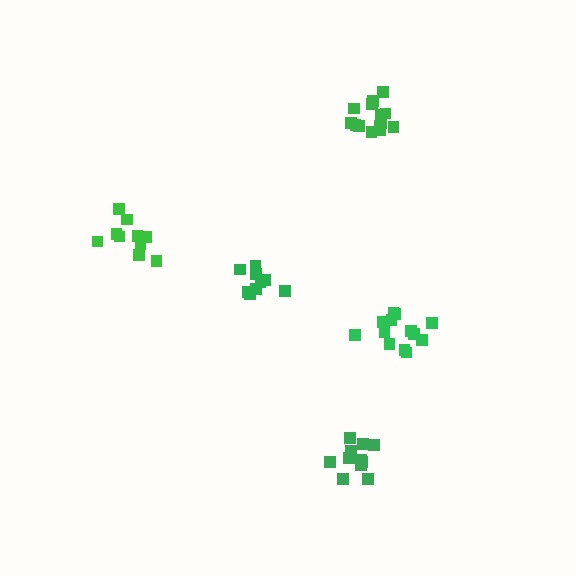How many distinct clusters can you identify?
There are 5 distinct clusters.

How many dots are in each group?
Group 1: 11 dots, Group 2: 15 dots, Group 3: 10 dots, Group 4: 13 dots, Group 5: 9 dots (58 total).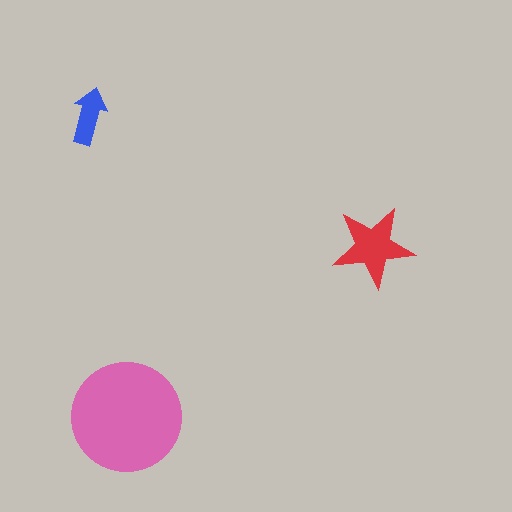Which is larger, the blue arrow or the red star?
The red star.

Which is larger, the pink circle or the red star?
The pink circle.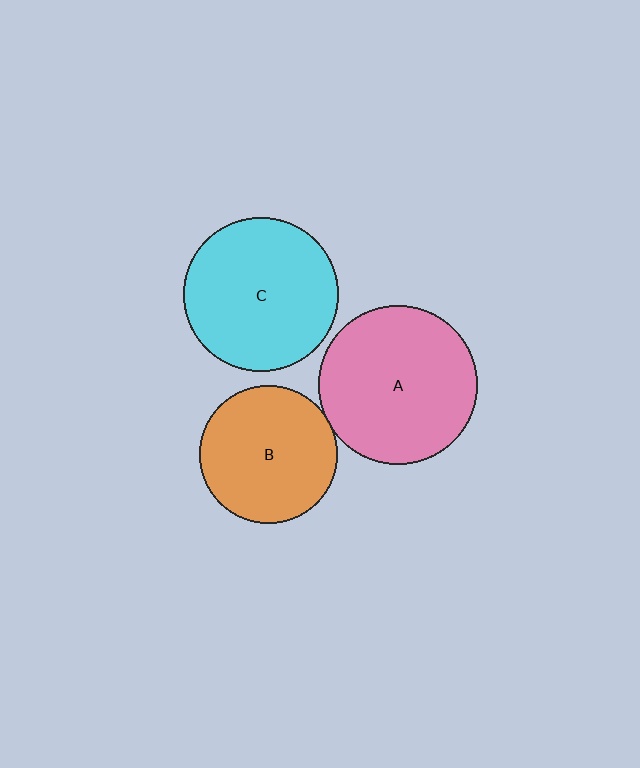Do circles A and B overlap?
Yes.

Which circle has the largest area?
Circle A (pink).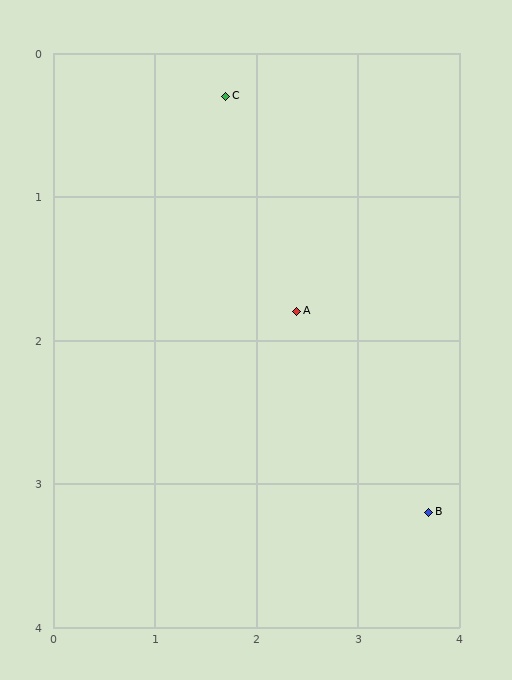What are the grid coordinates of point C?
Point C is at approximately (1.7, 0.3).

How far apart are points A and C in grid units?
Points A and C are about 1.7 grid units apart.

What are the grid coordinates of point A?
Point A is at approximately (2.4, 1.8).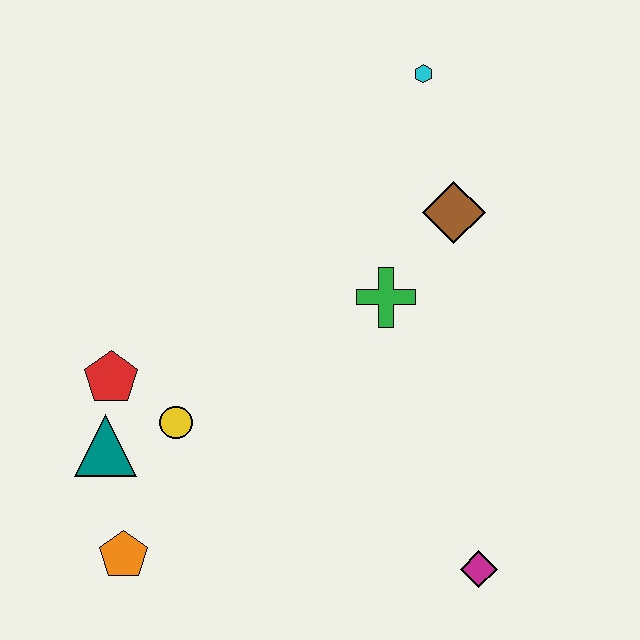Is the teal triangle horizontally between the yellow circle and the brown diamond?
No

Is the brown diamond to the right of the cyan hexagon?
Yes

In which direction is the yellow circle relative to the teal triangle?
The yellow circle is to the right of the teal triangle.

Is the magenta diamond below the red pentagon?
Yes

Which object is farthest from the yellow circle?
The cyan hexagon is farthest from the yellow circle.